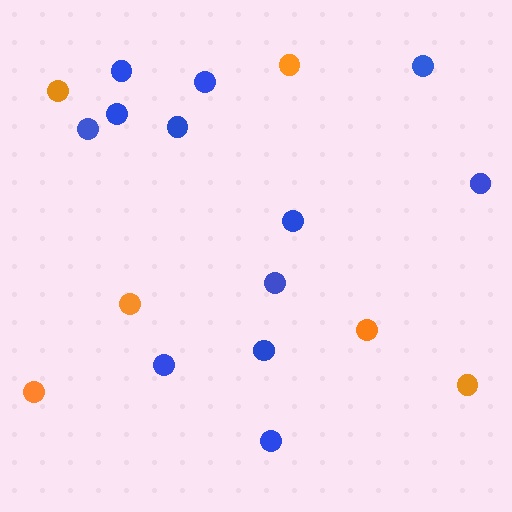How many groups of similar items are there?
There are 2 groups: one group of blue circles (12) and one group of orange circles (6).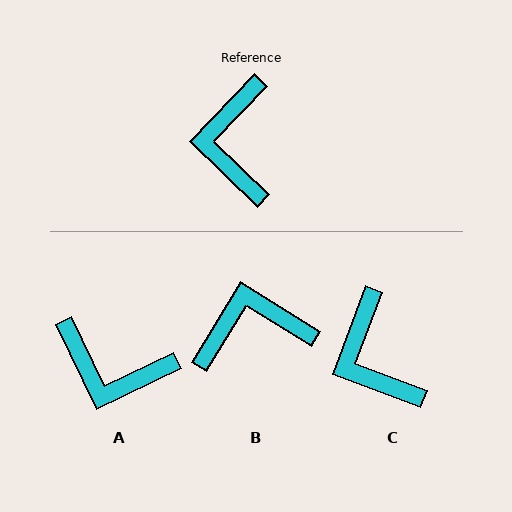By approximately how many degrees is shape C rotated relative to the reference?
Approximately 23 degrees counter-clockwise.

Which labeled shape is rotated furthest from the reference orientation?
B, about 78 degrees away.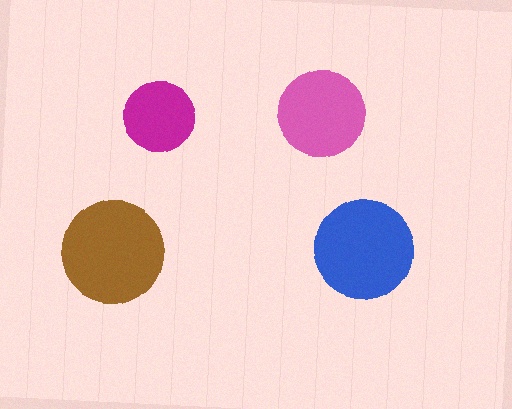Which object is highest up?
The pink circle is topmost.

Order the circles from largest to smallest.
the brown one, the blue one, the pink one, the magenta one.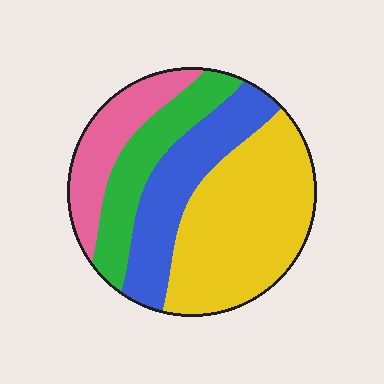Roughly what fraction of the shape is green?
Green covers 18% of the shape.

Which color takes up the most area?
Yellow, at roughly 40%.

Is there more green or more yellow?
Yellow.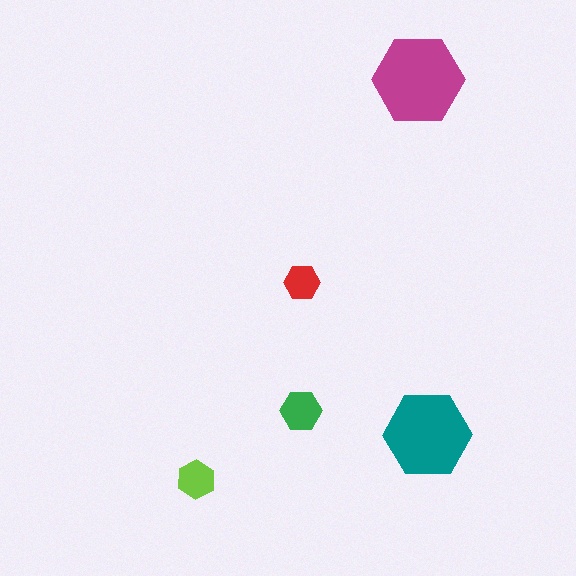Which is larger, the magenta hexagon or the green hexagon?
The magenta one.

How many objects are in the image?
There are 5 objects in the image.